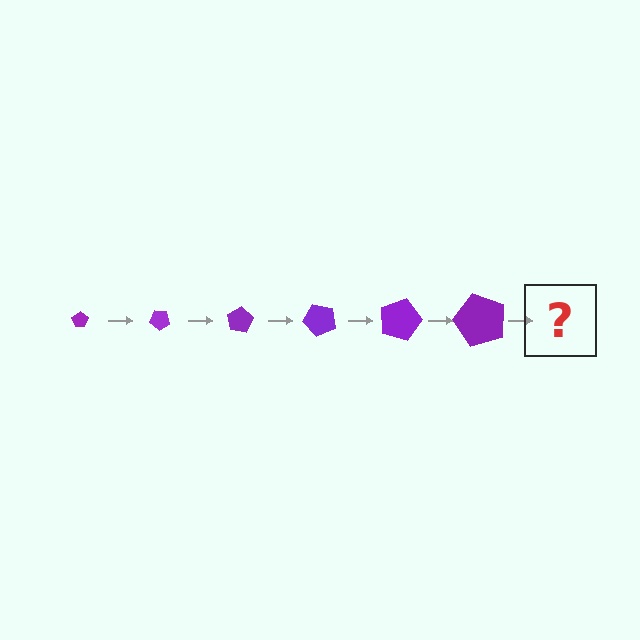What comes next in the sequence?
The next element should be a pentagon, larger than the previous one and rotated 240 degrees from the start.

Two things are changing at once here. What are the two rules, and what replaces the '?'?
The two rules are that the pentagon grows larger each step and it rotates 40 degrees each step. The '?' should be a pentagon, larger than the previous one and rotated 240 degrees from the start.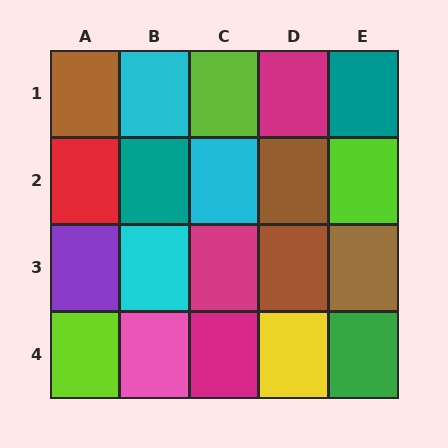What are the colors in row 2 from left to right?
Red, teal, cyan, brown, lime.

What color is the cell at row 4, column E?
Green.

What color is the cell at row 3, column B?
Cyan.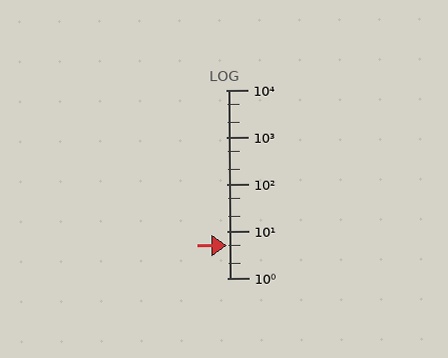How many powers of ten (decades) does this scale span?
The scale spans 4 decades, from 1 to 10000.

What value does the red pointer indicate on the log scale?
The pointer indicates approximately 5.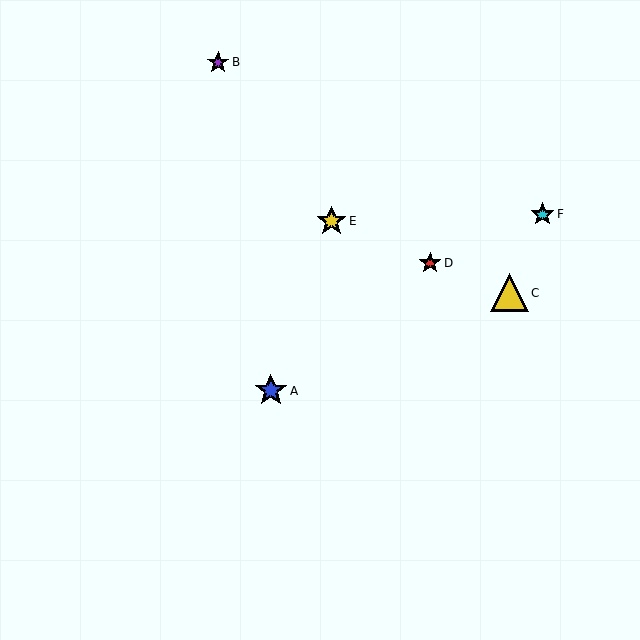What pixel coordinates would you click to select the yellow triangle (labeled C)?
Click at (509, 293) to select the yellow triangle C.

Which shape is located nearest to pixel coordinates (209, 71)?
The purple star (labeled B) at (218, 63) is nearest to that location.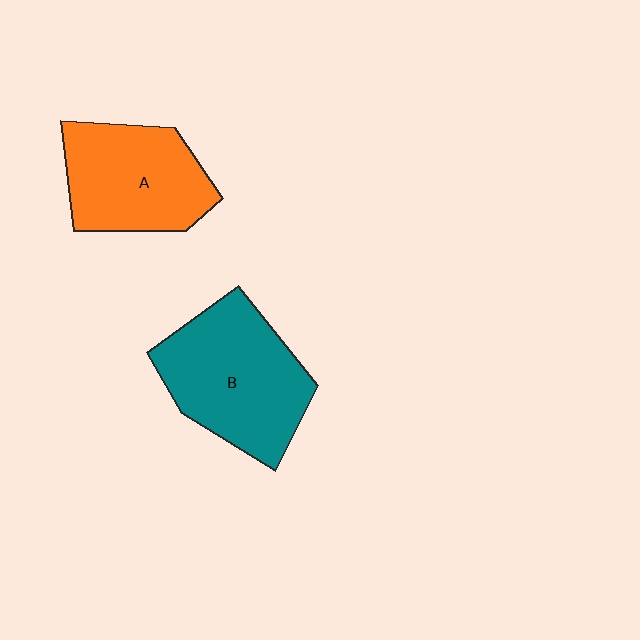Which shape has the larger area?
Shape B (teal).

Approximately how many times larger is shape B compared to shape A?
Approximately 1.2 times.